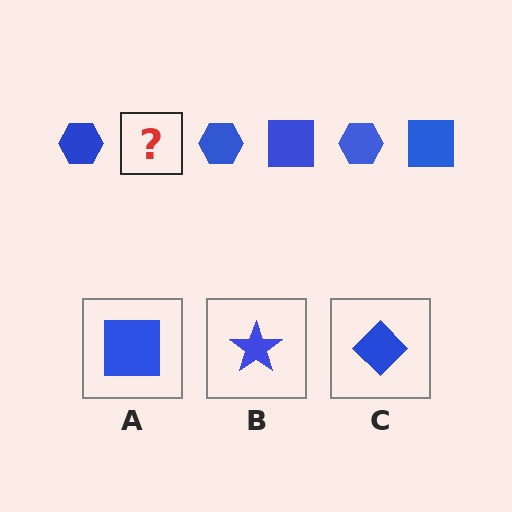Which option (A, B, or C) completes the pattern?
A.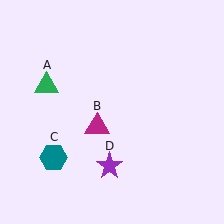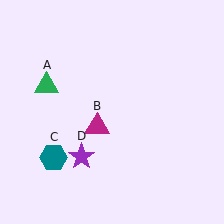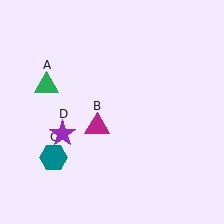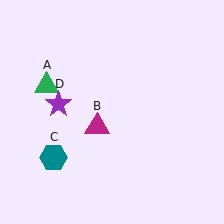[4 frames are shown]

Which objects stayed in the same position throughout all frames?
Green triangle (object A) and magenta triangle (object B) and teal hexagon (object C) remained stationary.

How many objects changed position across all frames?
1 object changed position: purple star (object D).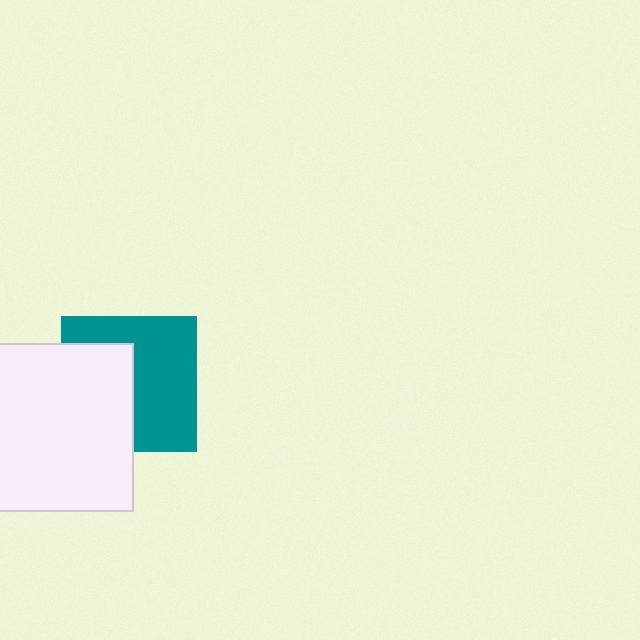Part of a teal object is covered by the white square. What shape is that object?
It is a square.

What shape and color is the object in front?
The object in front is a white square.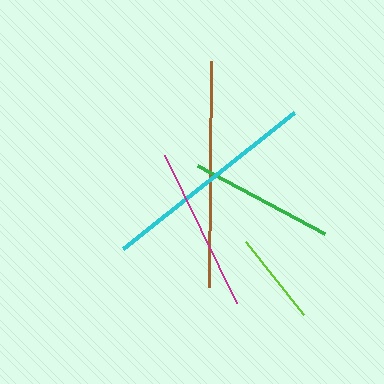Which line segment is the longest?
The brown line is the longest at approximately 226 pixels.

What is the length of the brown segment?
The brown segment is approximately 226 pixels long.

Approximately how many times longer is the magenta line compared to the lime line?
The magenta line is approximately 1.8 times the length of the lime line.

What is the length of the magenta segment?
The magenta segment is approximately 164 pixels long.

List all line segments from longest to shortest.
From longest to shortest: brown, cyan, magenta, green, lime.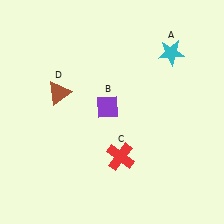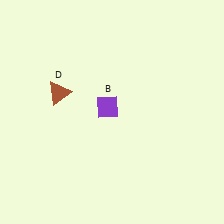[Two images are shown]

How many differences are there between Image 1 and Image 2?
There are 2 differences between the two images.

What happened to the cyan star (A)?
The cyan star (A) was removed in Image 2. It was in the top-right area of Image 1.